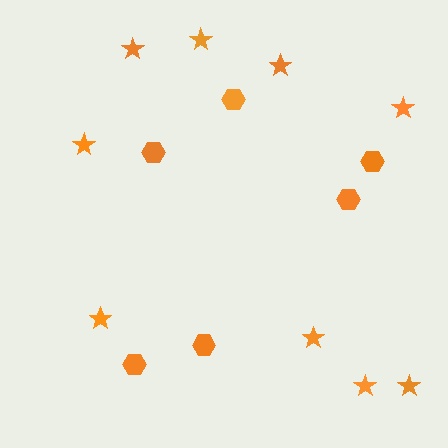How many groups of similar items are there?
There are 2 groups: one group of stars (9) and one group of hexagons (6).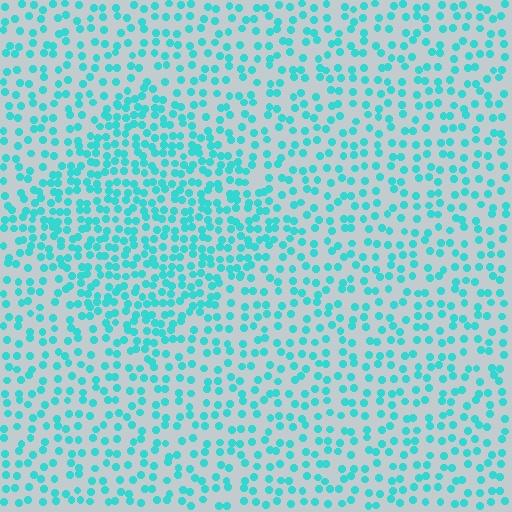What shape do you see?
I see a diamond.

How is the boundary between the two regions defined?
The boundary is defined by a change in element density (approximately 1.8x ratio). All elements are the same color, size, and shape.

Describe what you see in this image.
The image contains small cyan elements arranged at two different densities. A diamond-shaped region is visible where the elements are more densely packed than the surrounding area.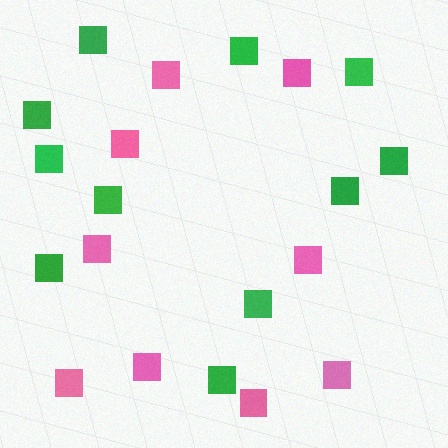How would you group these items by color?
There are 2 groups: one group of green squares (11) and one group of pink squares (9).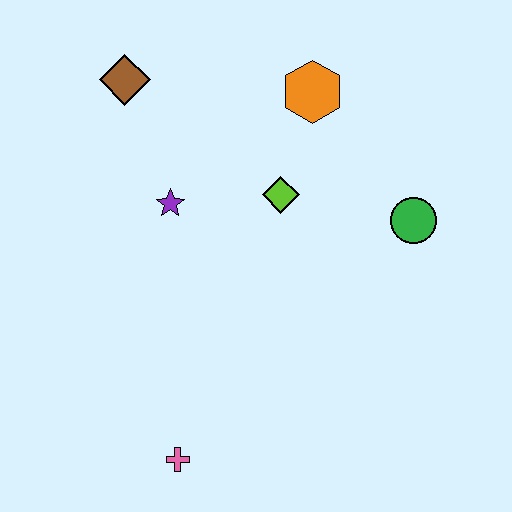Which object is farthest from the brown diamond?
The pink cross is farthest from the brown diamond.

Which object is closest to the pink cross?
The purple star is closest to the pink cross.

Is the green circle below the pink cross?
No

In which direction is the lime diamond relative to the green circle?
The lime diamond is to the left of the green circle.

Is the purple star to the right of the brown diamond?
Yes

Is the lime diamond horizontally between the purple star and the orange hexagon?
Yes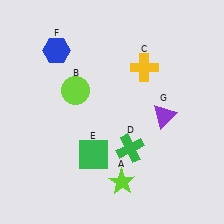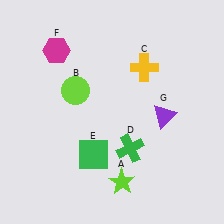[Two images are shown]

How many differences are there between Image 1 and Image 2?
There is 1 difference between the two images.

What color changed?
The hexagon (F) changed from blue in Image 1 to magenta in Image 2.